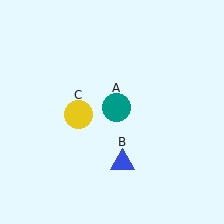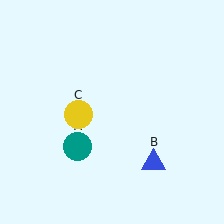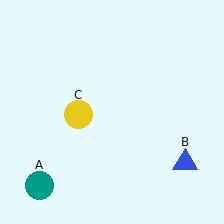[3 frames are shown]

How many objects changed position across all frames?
2 objects changed position: teal circle (object A), blue triangle (object B).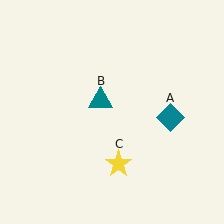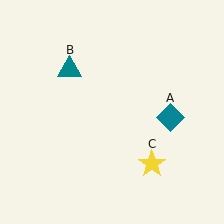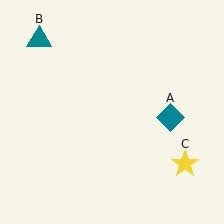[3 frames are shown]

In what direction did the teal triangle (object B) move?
The teal triangle (object B) moved up and to the left.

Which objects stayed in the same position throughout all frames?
Teal diamond (object A) remained stationary.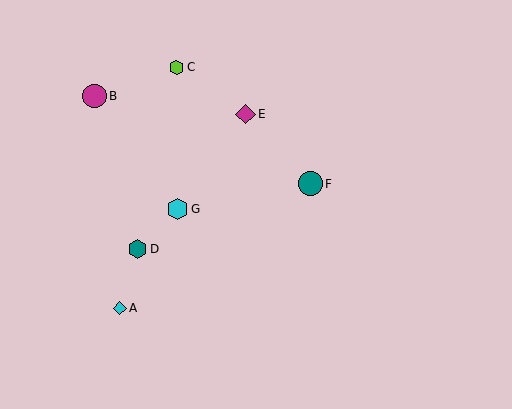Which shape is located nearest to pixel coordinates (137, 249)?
The teal hexagon (labeled D) at (138, 249) is nearest to that location.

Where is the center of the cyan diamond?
The center of the cyan diamond is at (120, 308).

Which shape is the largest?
The teal circle (labeled F) is the largest.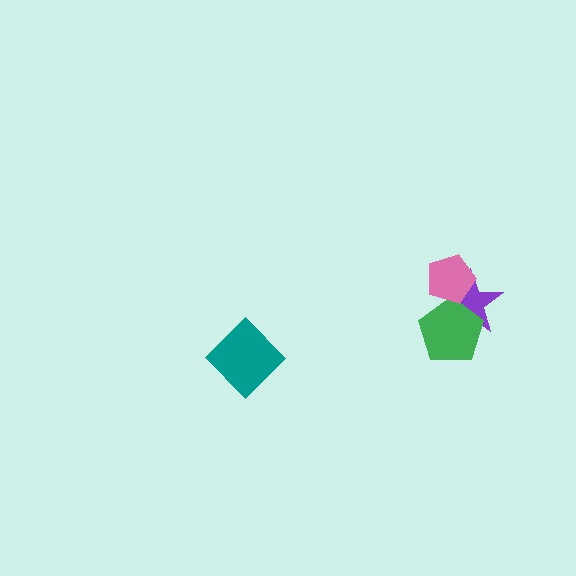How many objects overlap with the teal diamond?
0 objects overlap with the teal diamond.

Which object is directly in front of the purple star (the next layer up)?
The green pentagon is directly in front of the purple star.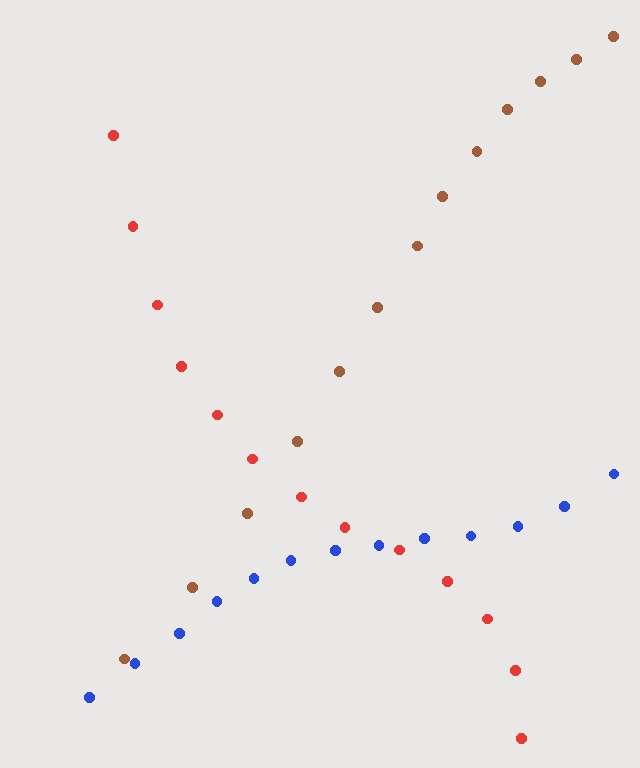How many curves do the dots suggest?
There are 3 distinct paths.